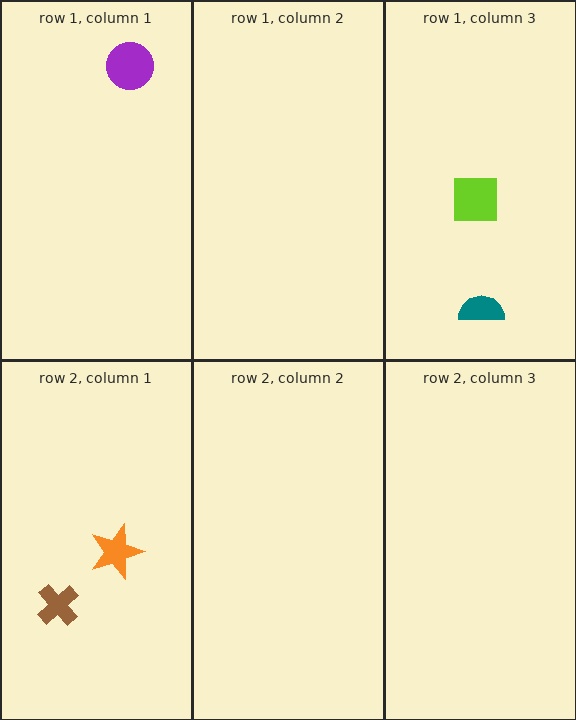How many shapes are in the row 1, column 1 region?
1.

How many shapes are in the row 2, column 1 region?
2.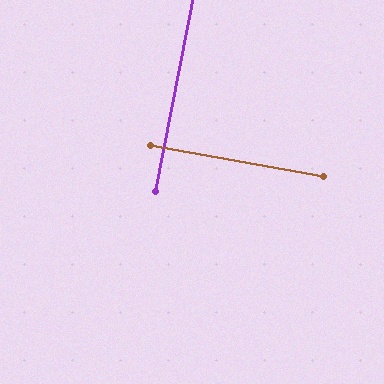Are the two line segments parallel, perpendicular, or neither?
Perpendicular — they meet at approximately 89°.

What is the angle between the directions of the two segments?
Approximately 89 degrees.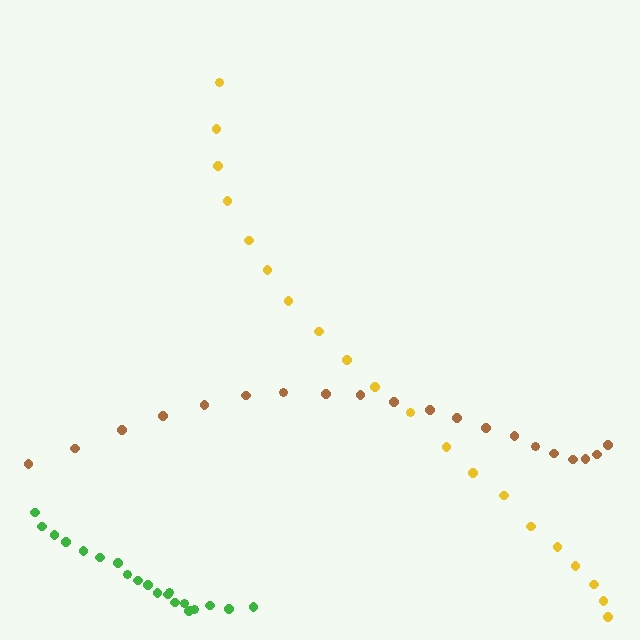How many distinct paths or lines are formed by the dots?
There are 3 distinct paths.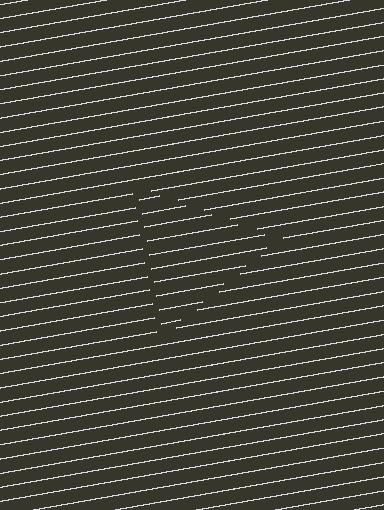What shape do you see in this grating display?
An illusory triangle. The interior of the shape contains the same grating, shifted by half a period — the contour is defined by the phase discontinuity where line-ends from the inner and outer gratings abut.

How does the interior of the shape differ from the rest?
The interior of the shape contains the same grating, shifted by half a period — the contour is defined by the phase discontinuity where line-ends from the inner and outer gratings abut.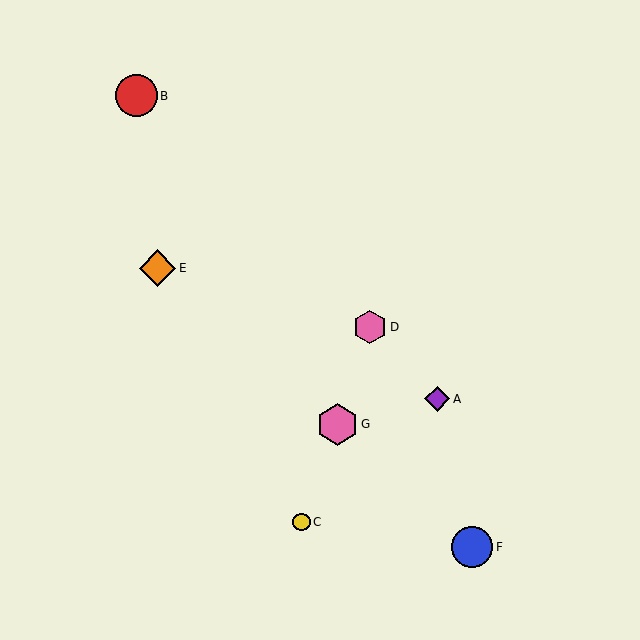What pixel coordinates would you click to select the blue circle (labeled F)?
Click at (472, 547) to select the blue circle F.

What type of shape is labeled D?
Shape D is a pink hexagon.